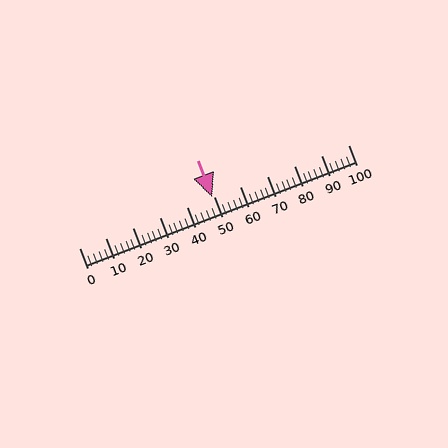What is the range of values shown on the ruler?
The ruler shows values from 0 to 100.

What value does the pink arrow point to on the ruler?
The pink arrow points to approximately 50.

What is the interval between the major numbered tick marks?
The major tick marks are spaced 10 units apart.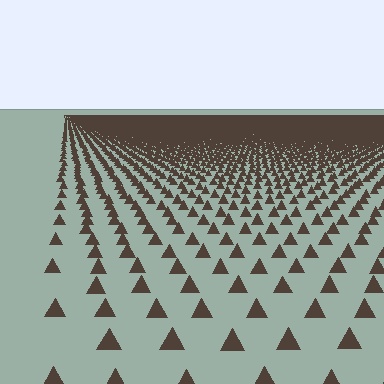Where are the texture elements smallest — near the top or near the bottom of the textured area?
Near the top.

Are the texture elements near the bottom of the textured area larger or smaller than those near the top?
Larger. Near the bottom, elements are closer to the viewer and appear at a bigger on-screen size.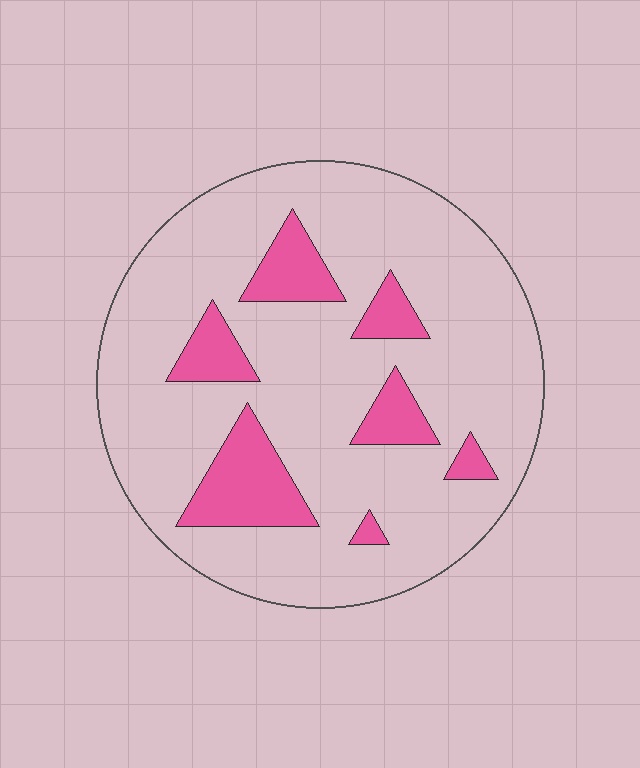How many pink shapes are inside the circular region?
7.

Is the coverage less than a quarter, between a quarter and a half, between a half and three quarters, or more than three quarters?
Less than a quarter.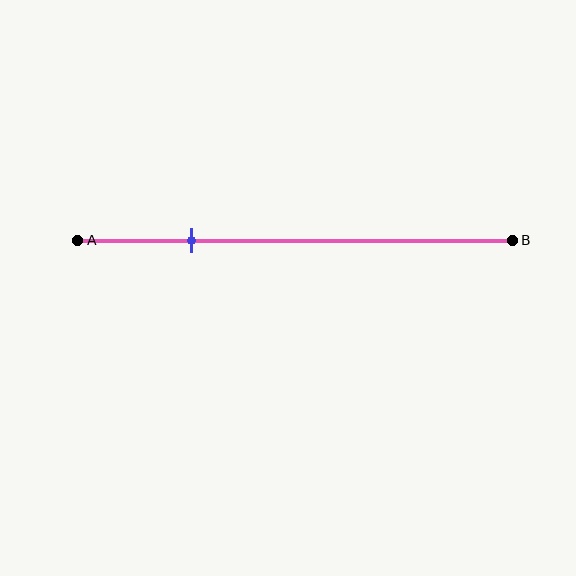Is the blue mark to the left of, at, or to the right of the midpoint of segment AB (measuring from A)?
The blue mark is to the left of the midpoint of segment AB.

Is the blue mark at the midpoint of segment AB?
No, the mark is at about 25% from A, not at the 50% midpoint.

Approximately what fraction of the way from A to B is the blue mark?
The blue mark is approximately 25% of the way from A to B.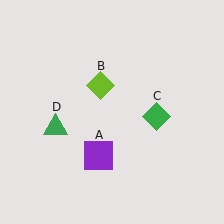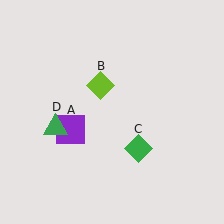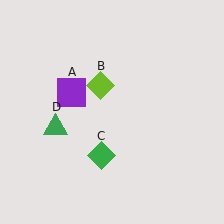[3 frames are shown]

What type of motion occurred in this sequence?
The purple square (object A), green diamond (object C) rotated clockwise around the center of the scene.